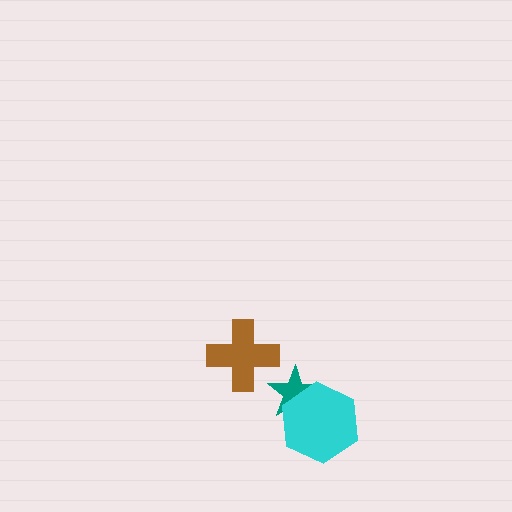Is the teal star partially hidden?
Yes, it is partially covered by another shape.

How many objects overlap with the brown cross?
0 objects overlap with the brown cross.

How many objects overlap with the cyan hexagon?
1 object overlaps with the cyan hexagon.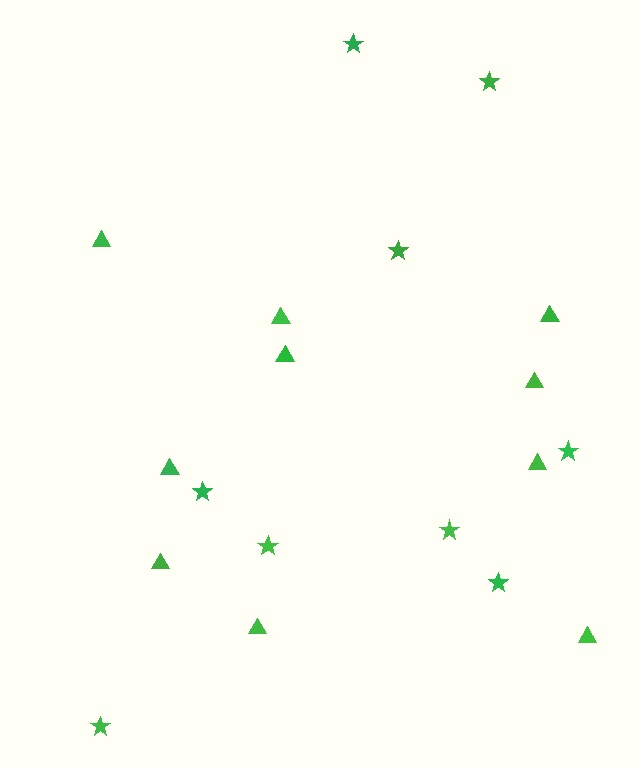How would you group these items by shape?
There are 2 groups: one group of stars (9) and one group of triangles (10).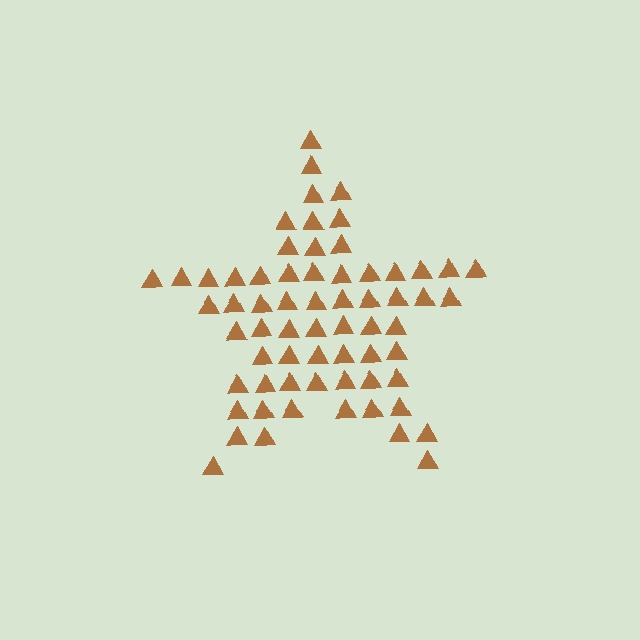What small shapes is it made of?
It is made of small triangles.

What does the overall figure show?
The overall figure shows a star.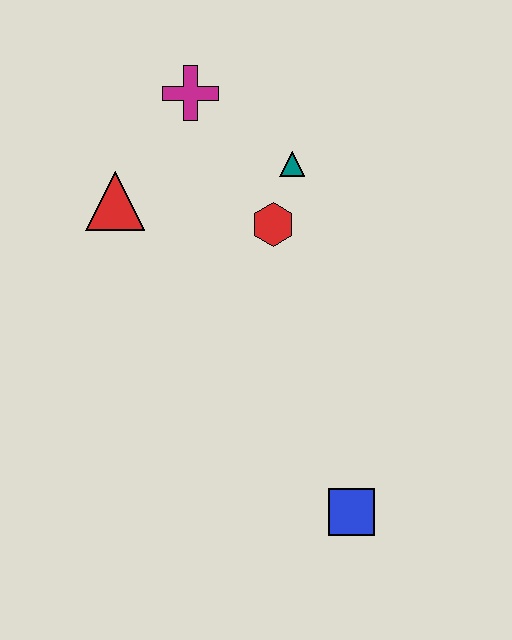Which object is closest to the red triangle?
The magenta cross is closest to the red triangle.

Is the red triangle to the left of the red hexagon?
Yes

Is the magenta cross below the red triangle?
No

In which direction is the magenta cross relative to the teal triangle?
The magenta cross is to the left of the teal triangle.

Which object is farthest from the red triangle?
The blue square is farthest from the red triangle.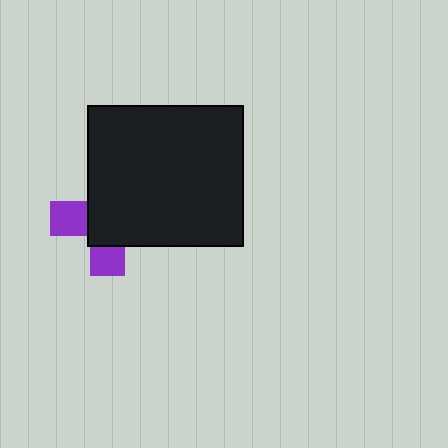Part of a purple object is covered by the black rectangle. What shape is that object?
It is a cross.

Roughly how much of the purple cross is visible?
A small part of it is visible (roughly 34%).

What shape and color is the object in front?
The object in front is a black rectangle.